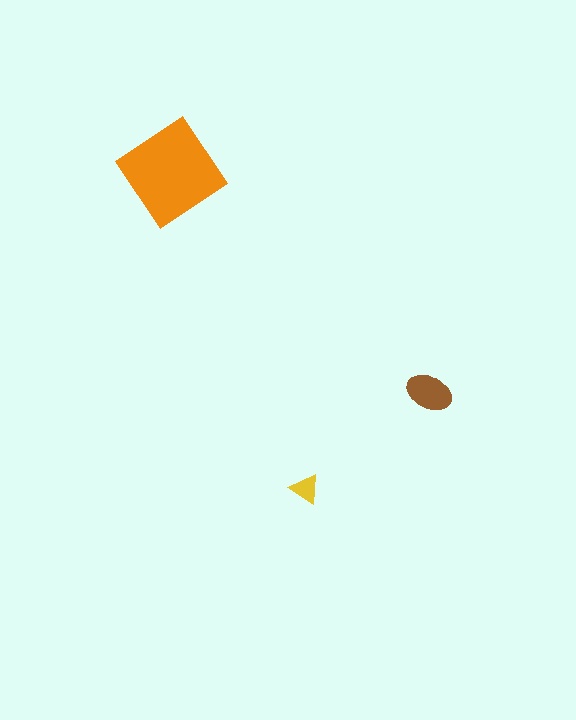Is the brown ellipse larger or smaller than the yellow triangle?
Larger.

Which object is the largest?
The orange diamond.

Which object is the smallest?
The yellow triangle.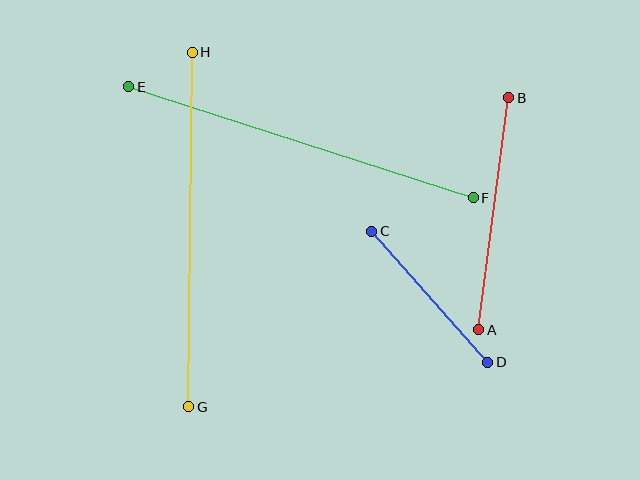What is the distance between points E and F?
The distance is approximately 362 pixels.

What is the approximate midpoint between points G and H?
The midpoint is at approximately (191, 229) pixels.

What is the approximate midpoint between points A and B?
The midpoint is at approximately (494, 214) pixels.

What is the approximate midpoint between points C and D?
The midpoint is at approximately (430, 297) pixels.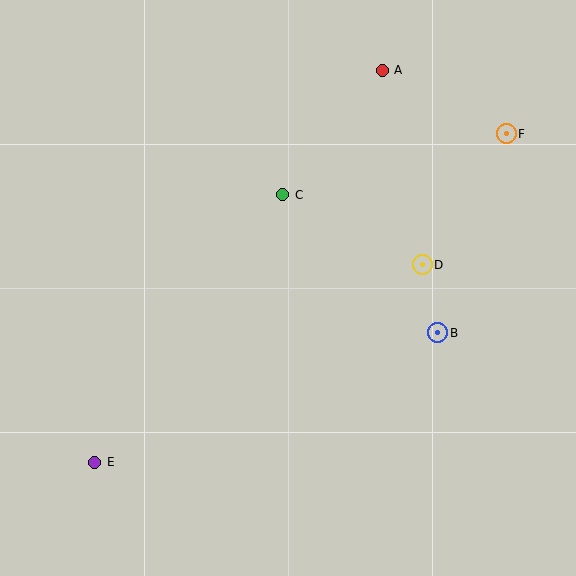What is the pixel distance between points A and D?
The distance between A and D is 199 pixels.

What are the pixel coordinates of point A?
Point A is at (382, 70).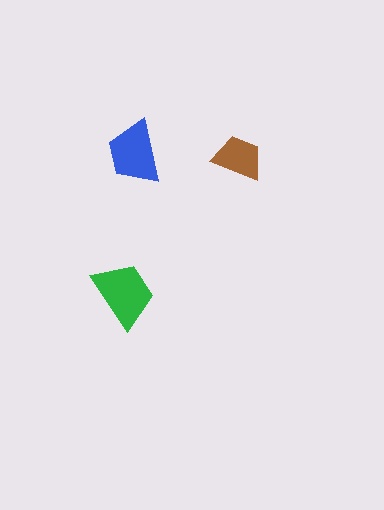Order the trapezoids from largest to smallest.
the green one, the blue one, the brown one.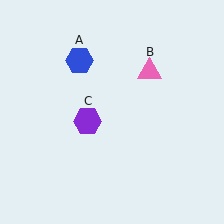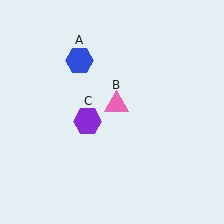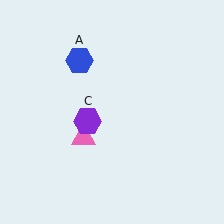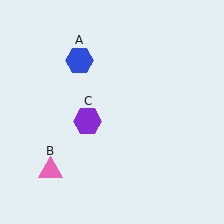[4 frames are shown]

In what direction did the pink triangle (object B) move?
The pink triangle (object B) moved down and to the left.